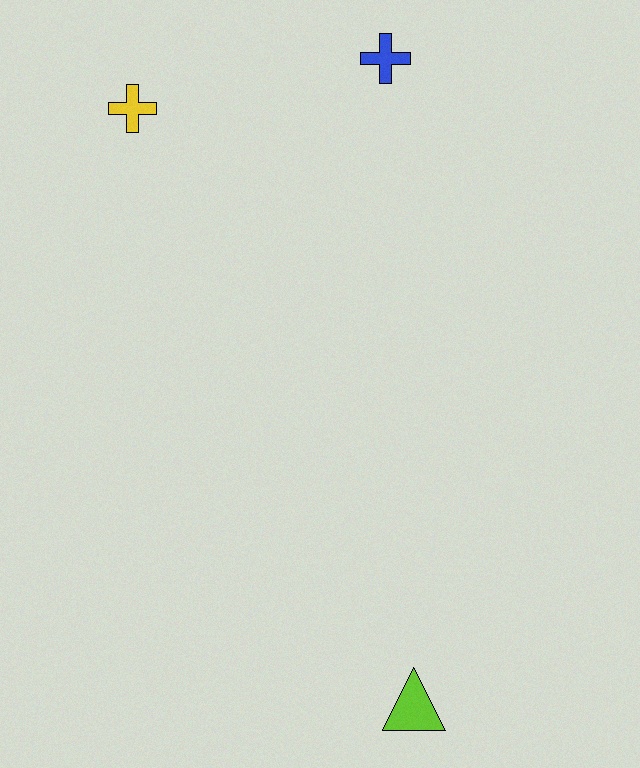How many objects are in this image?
There are 3 objects.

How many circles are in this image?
There are no circles.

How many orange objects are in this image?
There are no orange objects.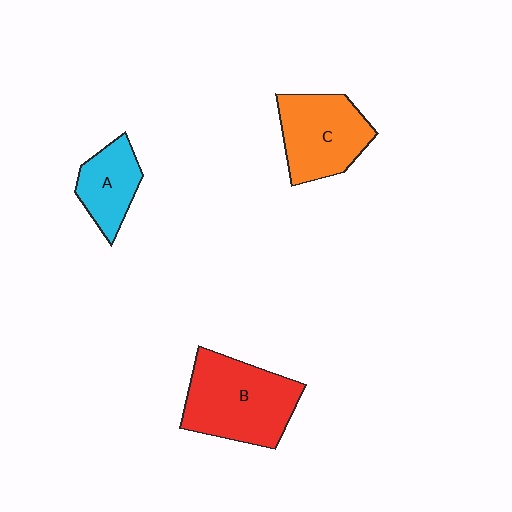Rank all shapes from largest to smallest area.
From largest to smallest: B (red), C (orange), A (cyan).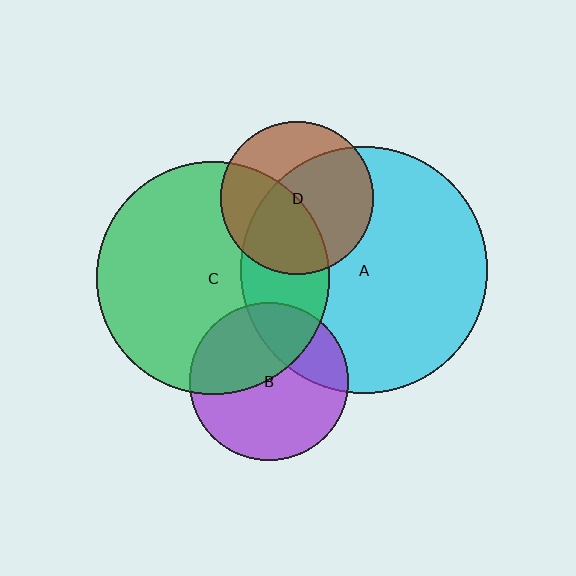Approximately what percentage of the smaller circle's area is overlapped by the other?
Approximately 45%.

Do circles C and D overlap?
Yes.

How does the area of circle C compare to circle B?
Approximately 2.2 times.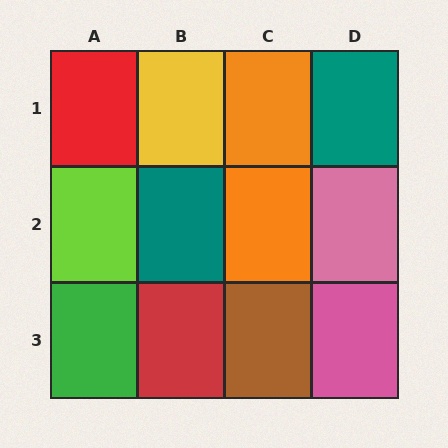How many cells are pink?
2 cells are pink.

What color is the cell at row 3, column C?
Brown.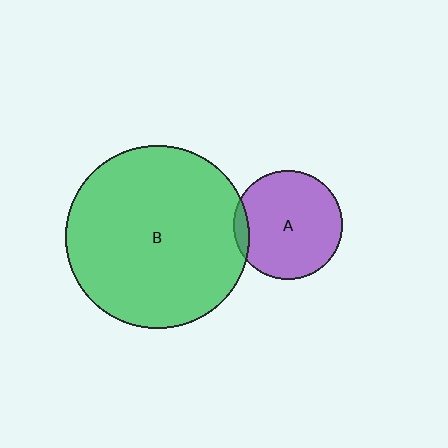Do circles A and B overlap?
Yes.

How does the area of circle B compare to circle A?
Approximately 2.8 times.